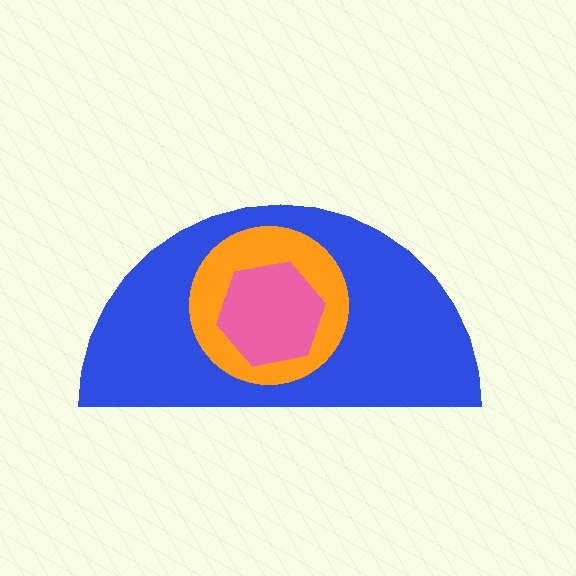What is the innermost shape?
The pink hexagon.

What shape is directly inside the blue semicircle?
The orange circle.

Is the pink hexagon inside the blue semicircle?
Yes.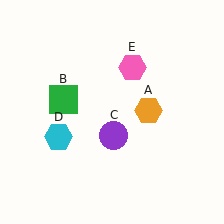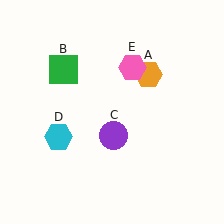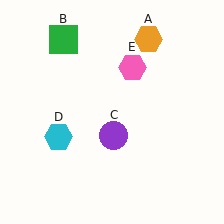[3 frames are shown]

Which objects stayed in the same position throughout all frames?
Purple circle (object C) and cyan hexagon (object D) and pink hexagon (object E) remained stationary.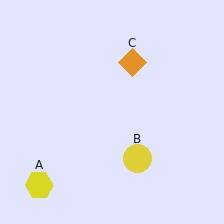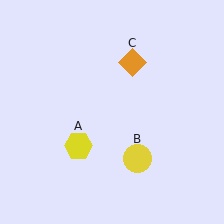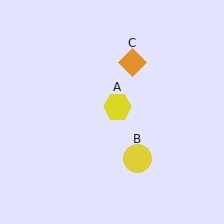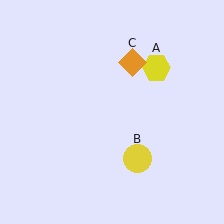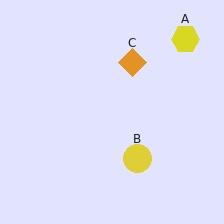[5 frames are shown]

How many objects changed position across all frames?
1 object changed position: yellow hexagon (object A).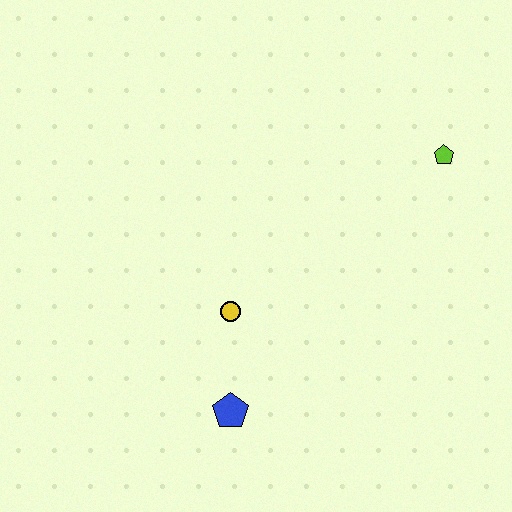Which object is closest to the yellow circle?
The blue pentagon is closest to the yellow circle.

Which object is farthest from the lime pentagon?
The blue pentagon is farthest from the lime pentagon.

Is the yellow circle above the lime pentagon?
No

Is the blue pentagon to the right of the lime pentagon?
No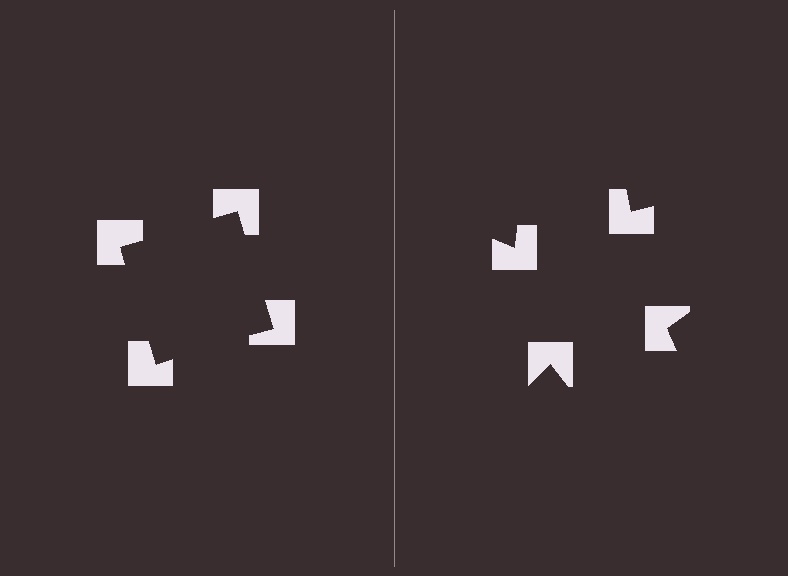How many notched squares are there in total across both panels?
8 — 4 on each side.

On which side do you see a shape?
An illusory square appears on the left side. On the right side the wedge cuts are rotated, so no coherent shape forms.